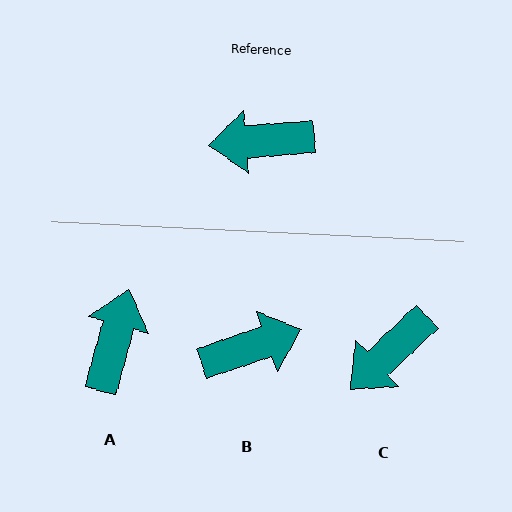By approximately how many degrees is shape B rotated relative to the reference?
Approximately 165 degrees clockwise.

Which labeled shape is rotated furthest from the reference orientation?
B, about 165 degrees away.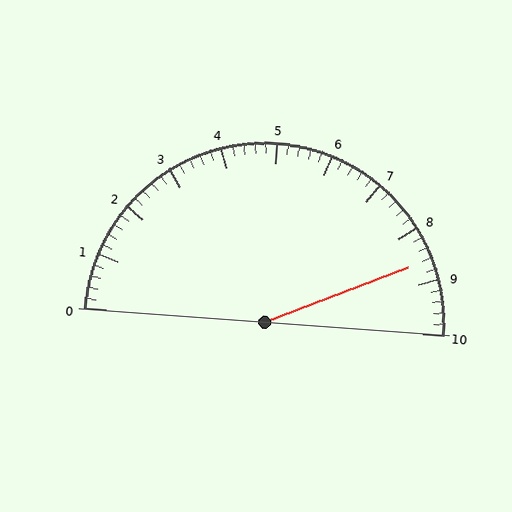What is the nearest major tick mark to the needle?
The nearest major tick mark is 9.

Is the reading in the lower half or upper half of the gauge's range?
The reading is in the upper half of the range (0 to 10).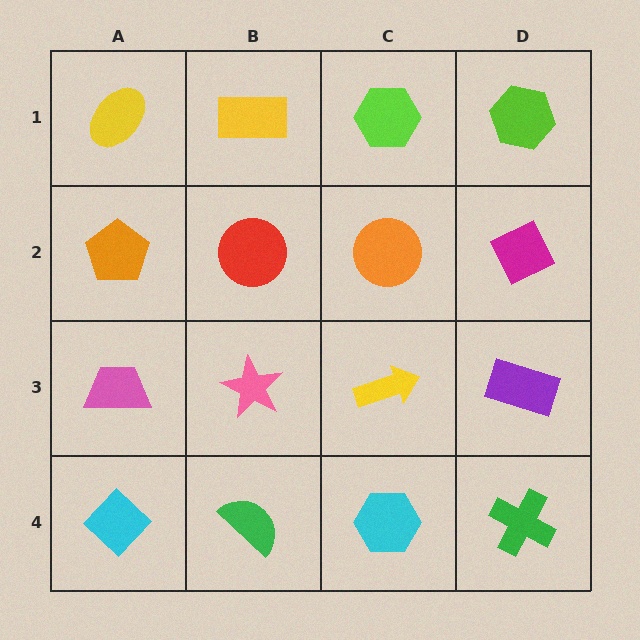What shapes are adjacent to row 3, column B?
A red circle (row 2, column B), a green semicircle (row 4, column B), a pink trapezoid (row 3, column A), a yellow arrow (row 3, column C).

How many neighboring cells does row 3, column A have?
3.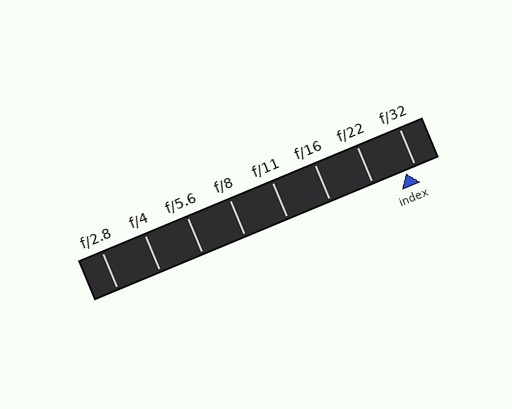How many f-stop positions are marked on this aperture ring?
There are 8 f-stop positions marked.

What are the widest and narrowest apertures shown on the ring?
The widest aperture shown is f/2.8 and the narrowest is f/32.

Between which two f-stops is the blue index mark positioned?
The index mark is between f/22 and f/32.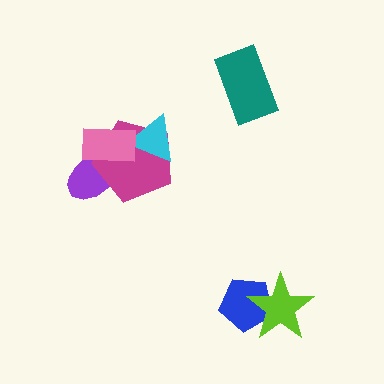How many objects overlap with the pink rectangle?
3 objects overlap with the pink rectangle.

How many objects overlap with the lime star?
1 object overlaps with the lime star.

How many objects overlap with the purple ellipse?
2 objects overlap with the purple ellipse.